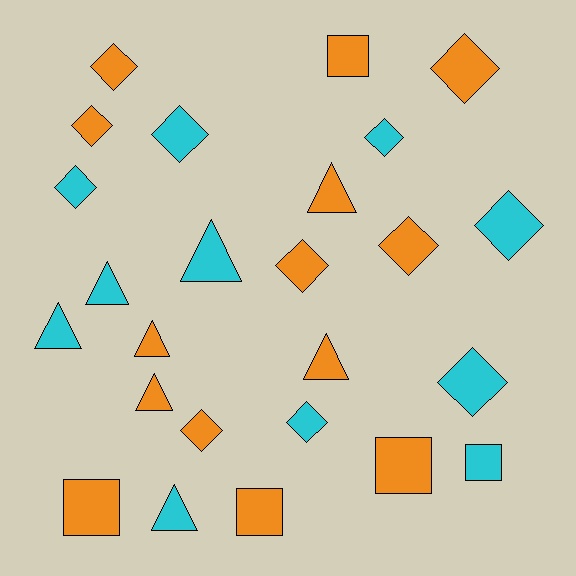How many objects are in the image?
There are 25 objects.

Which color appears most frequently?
Orange, with 14 objects.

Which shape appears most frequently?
Diamond, with 12 objects.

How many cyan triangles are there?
There are 4 cyan triangles.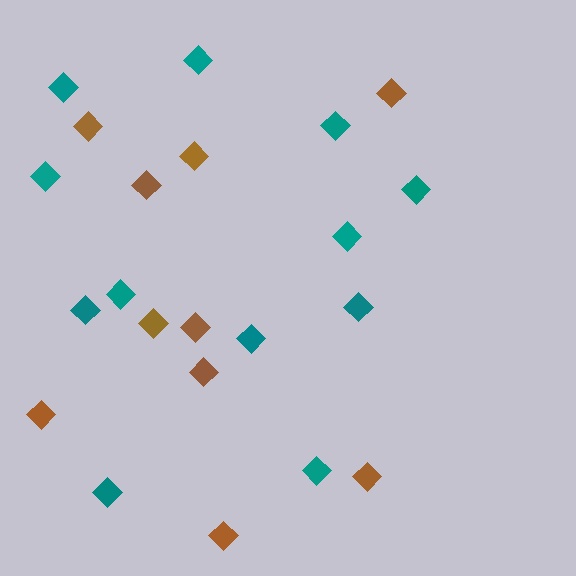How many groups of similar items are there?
There are 2 groups: one group of brown diamonds (10) and one group of teal diamonds (12).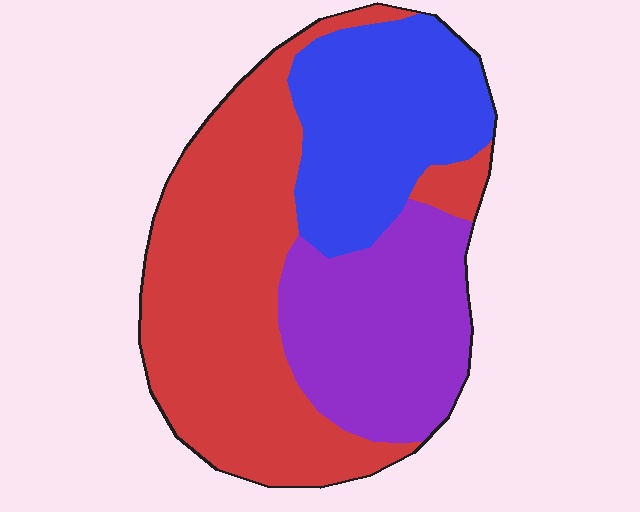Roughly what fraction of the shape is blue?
Blue takes up between a sixth and a third of the shape.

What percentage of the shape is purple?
Purple covers around 25% of the shape.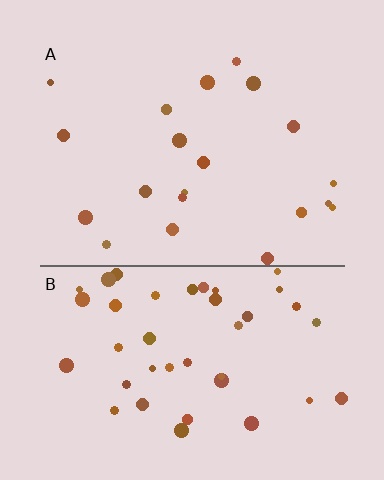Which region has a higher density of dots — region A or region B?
B (the bottom).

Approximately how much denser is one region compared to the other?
Approximately 2.1× — region B over region A.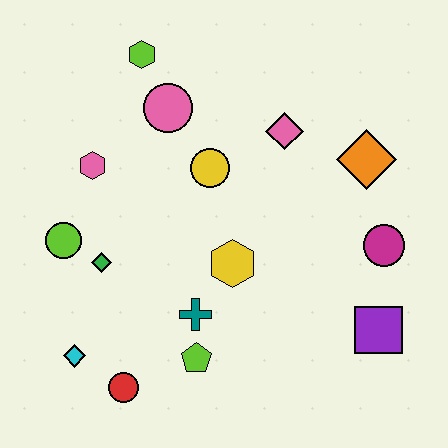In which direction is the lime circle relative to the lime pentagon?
The lime circle is to the left of the lime pentagon.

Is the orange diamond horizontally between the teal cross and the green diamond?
No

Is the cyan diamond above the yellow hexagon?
No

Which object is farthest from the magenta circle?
The cyan diamond is farthest from the magenta circle.